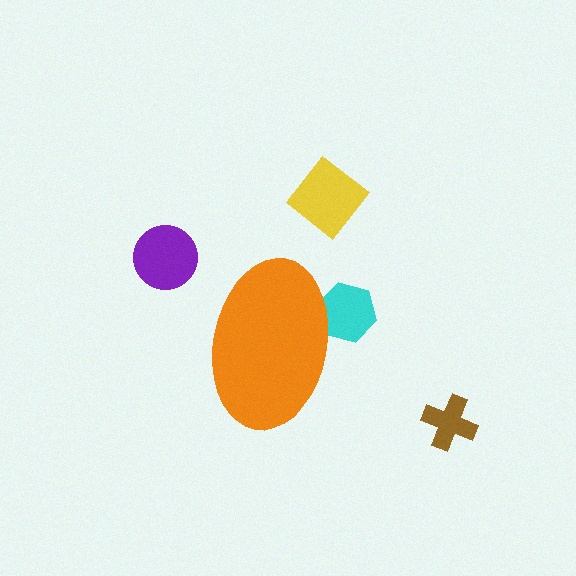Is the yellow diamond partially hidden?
No, the yellow diamond is fully visible.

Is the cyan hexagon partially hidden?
Yes, the cyan hexagon is partially hidden behind the orange ellipse.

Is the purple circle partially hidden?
No, the purple circle is fully visible.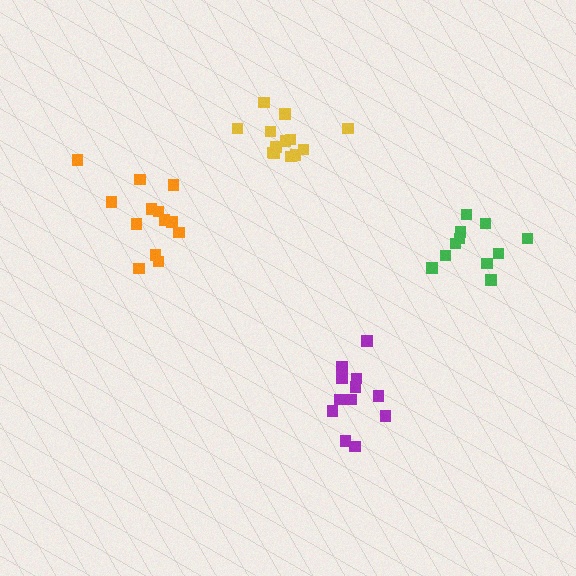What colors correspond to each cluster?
The clusters are colored: purple, green, orange, yellow.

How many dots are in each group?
Group 1: 13 dots, Group 2: 11 dots, Group 3: 13 dots, Group 4: 13 dots (50 total).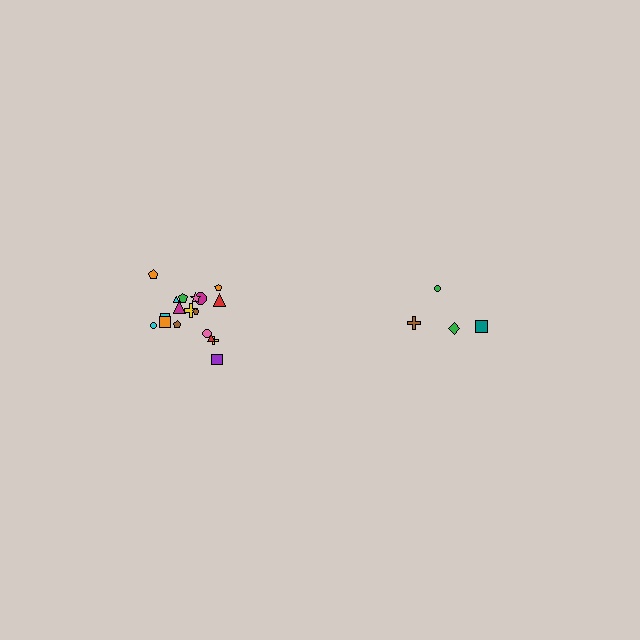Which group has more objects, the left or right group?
The left group.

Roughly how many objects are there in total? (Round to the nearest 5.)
Roughly 20 objects in total.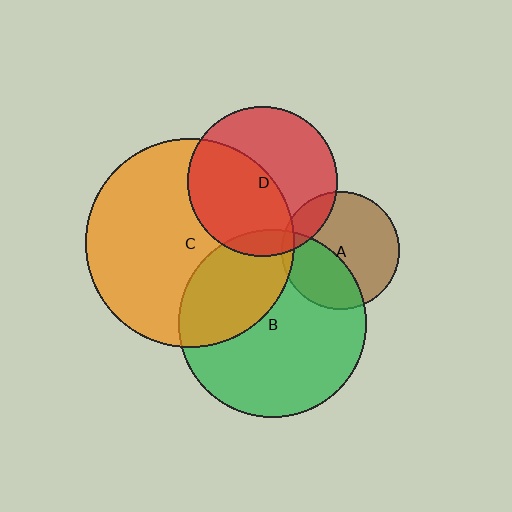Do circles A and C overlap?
Yes.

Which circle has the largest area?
Circle C (orange).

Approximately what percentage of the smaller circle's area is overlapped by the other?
Approximately 5%.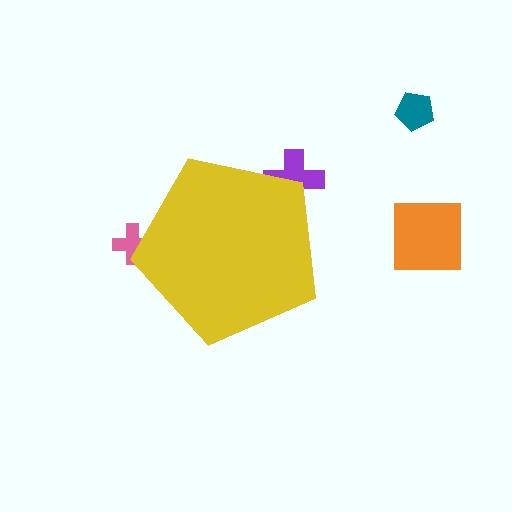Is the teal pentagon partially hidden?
No, the teal pentagon is fully visible.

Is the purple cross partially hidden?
Yes, the purple cross is partially hidden behind the yellow pentagon.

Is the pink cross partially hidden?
Yes, the pink cross is partially hidden behind the yellow pentagon.